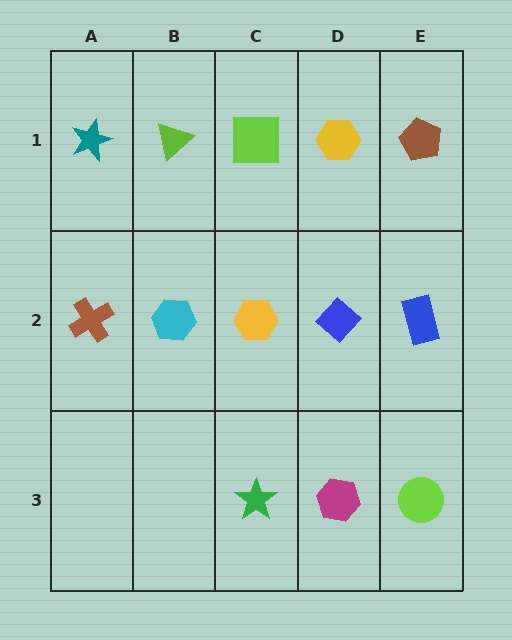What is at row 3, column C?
A green star.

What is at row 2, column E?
A blue rectangle.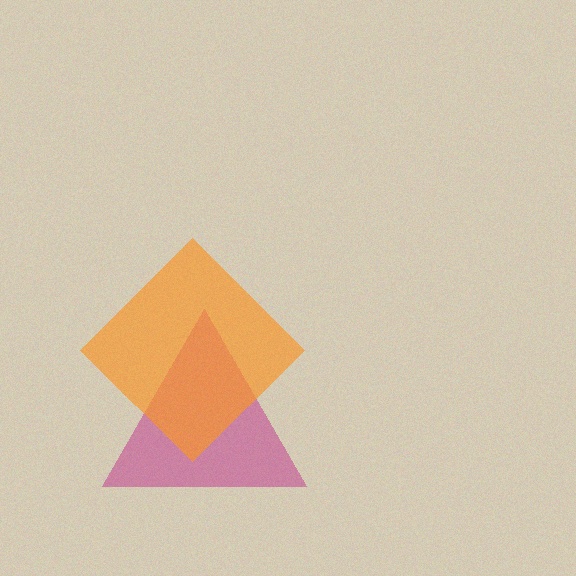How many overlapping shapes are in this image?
There are 2 overlapping shapes in the image.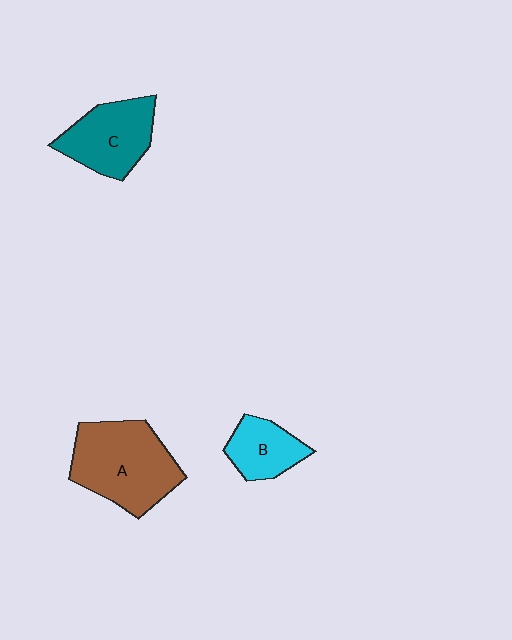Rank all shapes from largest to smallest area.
From largest to smallest: A (brown), C (teal), B (cyan).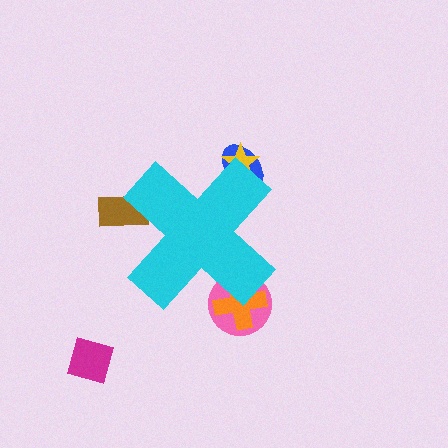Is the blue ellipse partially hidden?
Yes, the blue ellipse is partially hidden behind the cyan cross.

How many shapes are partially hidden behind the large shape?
5 shapes are partially hidden.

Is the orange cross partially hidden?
Yes, the orange cross is partially hidden behind the cyan cross.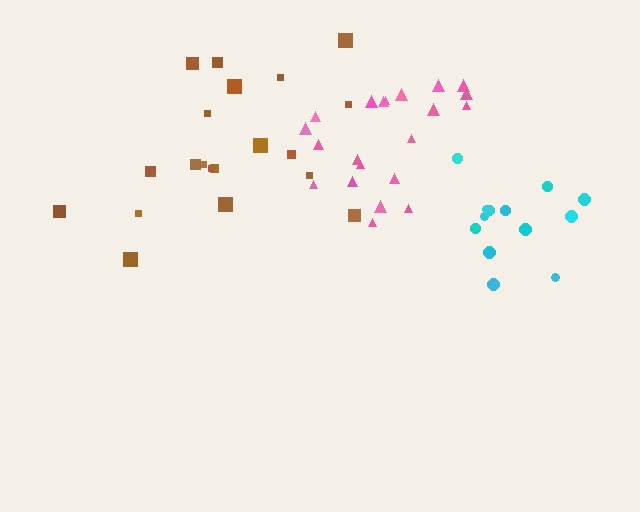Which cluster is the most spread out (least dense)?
Brown.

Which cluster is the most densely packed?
Pink.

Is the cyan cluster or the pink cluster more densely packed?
Pink.